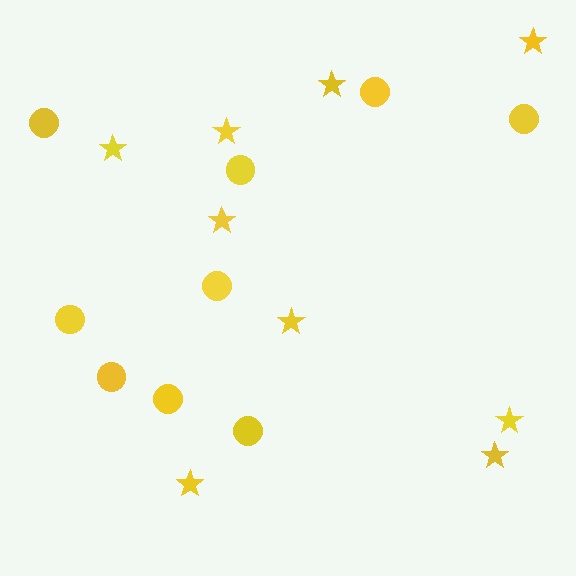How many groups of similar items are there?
There are 2 groups: one group of circles (9) and one group of stars (9).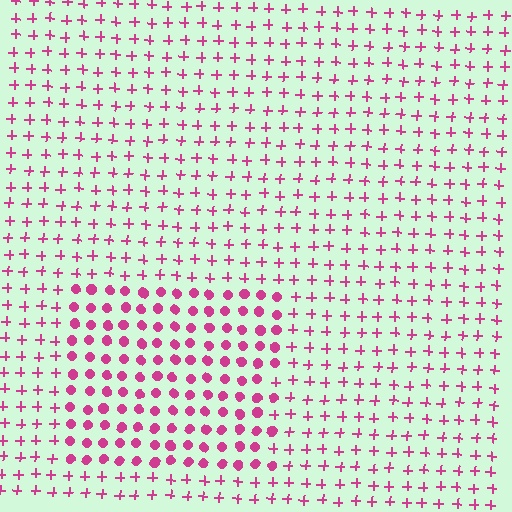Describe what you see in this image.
The image is filled with small magenta elements arranged in a uniform grid. A rectangle-shaped region contains circles, while the surrounding area contains plus signs. The boundary is defined purely by the change in element shape.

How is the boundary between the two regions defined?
The boundary is defined by a change in element shape: circles inside vs. plus signs outside. All elements share the same color and spacing.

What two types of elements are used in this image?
The image uses circles inside the rectangle region and plus signs outside it.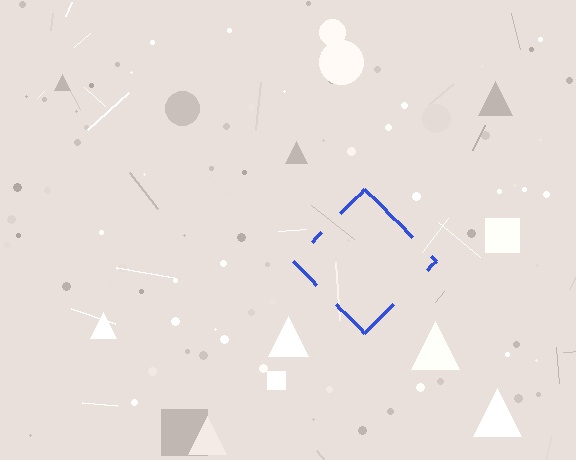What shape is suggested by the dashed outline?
The dashed outline suggests a diamond.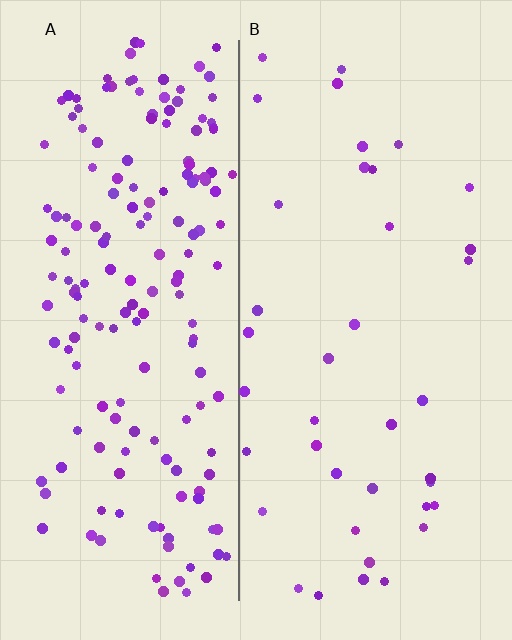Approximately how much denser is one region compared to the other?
Approximately 4.5× — region A over region B.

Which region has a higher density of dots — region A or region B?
A (the left).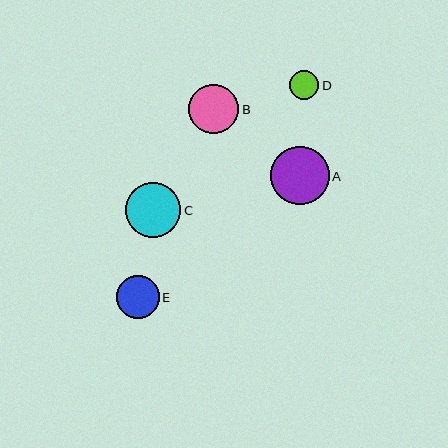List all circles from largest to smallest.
From largest to smallest: A, C, B, E, D.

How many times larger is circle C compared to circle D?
Circle C is approximately 1.9 times the size of circle D.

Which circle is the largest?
Circle A is the largest with a size of approximately 59 pixels.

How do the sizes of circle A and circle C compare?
Circle A and circle C are approximately the same size.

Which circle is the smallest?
Circle D is the smallest with a size of approximately 29 pixels.